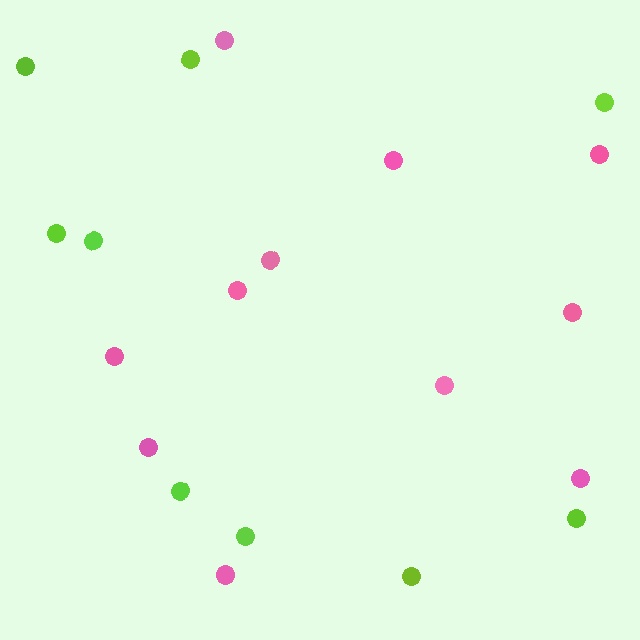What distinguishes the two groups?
There are 2 groups: one group of pink circles (11) and one group of lime circles (9).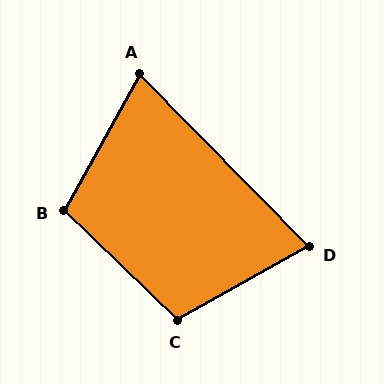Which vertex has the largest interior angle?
C, at approximately 107 degrees.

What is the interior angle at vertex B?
Approximately 105 degrees (obtuse).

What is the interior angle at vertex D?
Approximately 75 degrees (acute).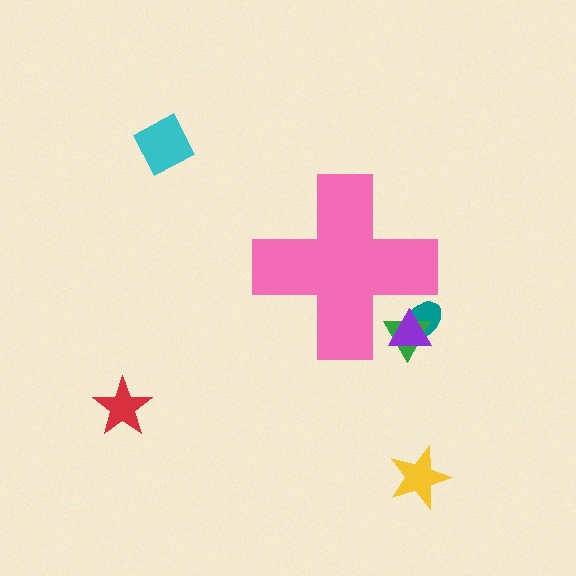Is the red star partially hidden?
No, the red star is fully visible.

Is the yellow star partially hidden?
No, the yellow star is fully visible.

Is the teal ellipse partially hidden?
Yes, the teal ellipse is partially hidden behind the pink cross.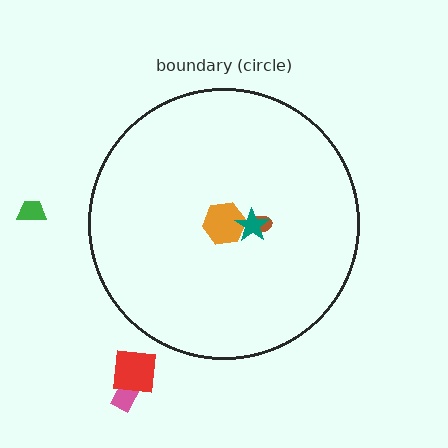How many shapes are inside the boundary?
3 inside, 3 outside.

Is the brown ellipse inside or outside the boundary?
Inside.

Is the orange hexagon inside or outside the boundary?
Inside.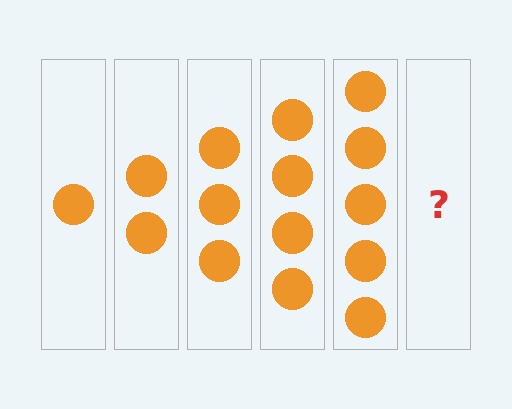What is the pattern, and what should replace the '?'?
The pattern is that each step adds one more circle. The '?' should be 6 circles.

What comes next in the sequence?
The next element should be 6 circles.